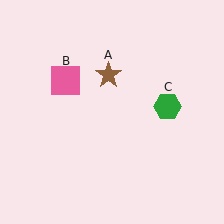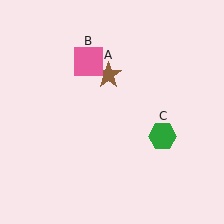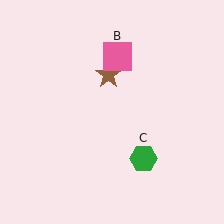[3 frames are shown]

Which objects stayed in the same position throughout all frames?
Brown star (object A) remained stationary.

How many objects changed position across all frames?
2 objects changed position: pink square (object B), green hexagon (object C).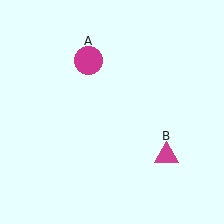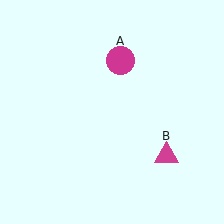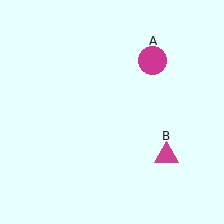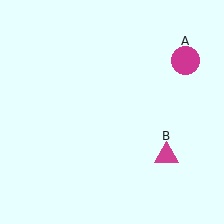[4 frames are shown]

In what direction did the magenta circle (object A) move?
The magenta circle (object A) moved right.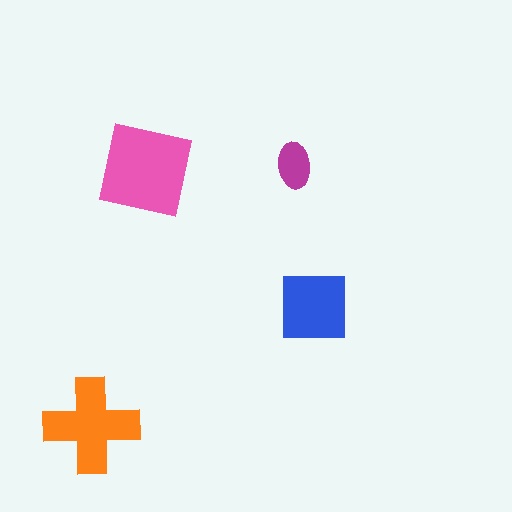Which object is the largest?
The pink square.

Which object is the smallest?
The magenta ellipse.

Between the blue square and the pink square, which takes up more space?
The pink square.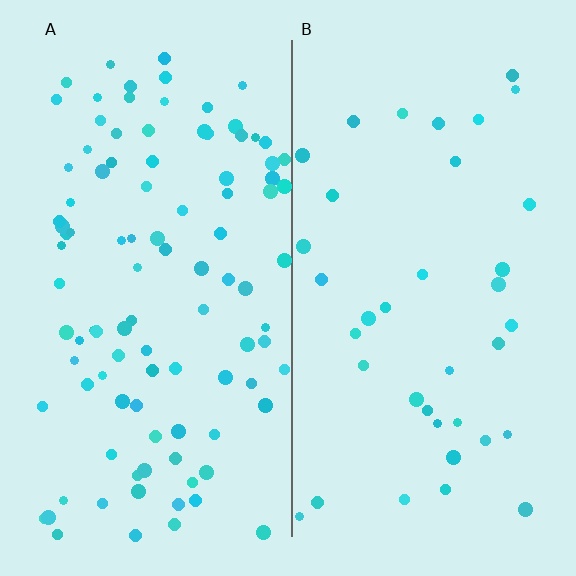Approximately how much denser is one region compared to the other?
Approximately 2.7× — region A over region B.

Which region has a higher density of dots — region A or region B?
A (the left).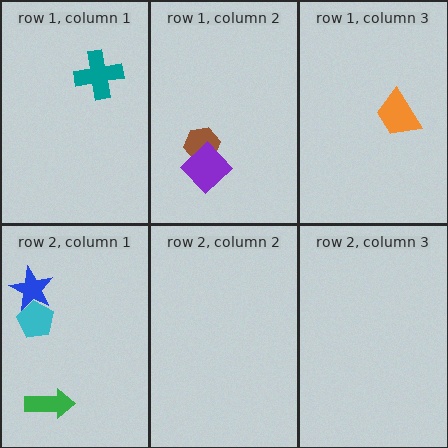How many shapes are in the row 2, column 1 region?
3.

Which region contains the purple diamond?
The row 1, column 2 region.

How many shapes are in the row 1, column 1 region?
1.